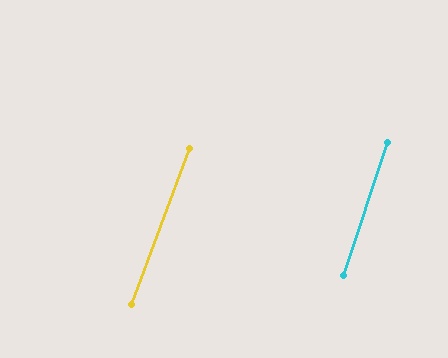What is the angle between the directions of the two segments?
Approximately 2 degrees.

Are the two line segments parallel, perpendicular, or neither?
Parallel — their directions differ by only 2.0°.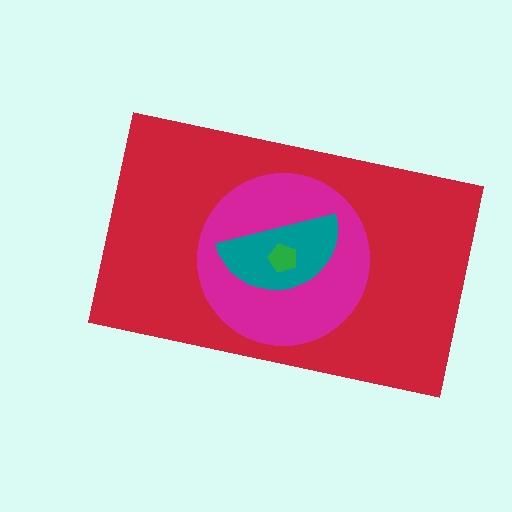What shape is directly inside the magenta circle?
The teal semicircle.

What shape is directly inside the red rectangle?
The magenta circle.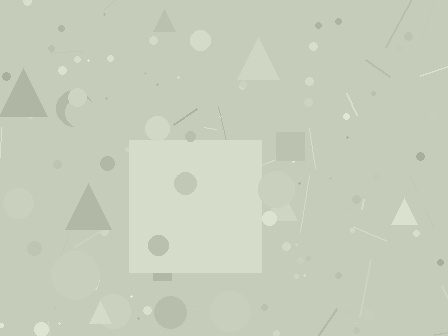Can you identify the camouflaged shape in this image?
The camouflaged shape is a square.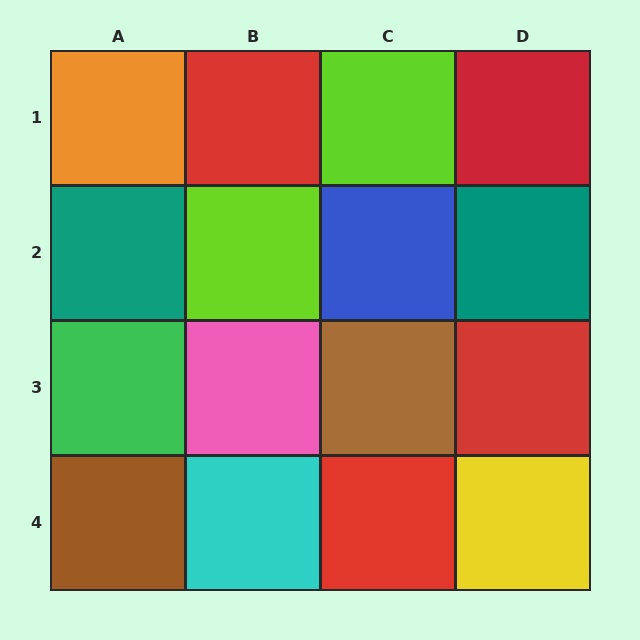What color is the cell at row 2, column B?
Lime.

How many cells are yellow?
1 cell is yellow.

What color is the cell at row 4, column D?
Yellow.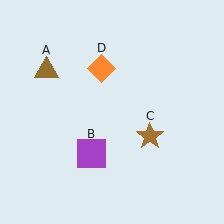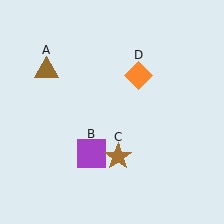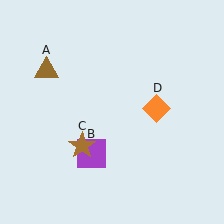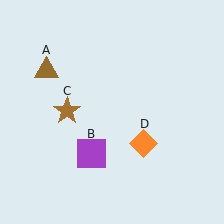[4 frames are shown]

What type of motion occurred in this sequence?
The brown star (object C), orange diamond (object D) rotated clockwise around the center of the scene.